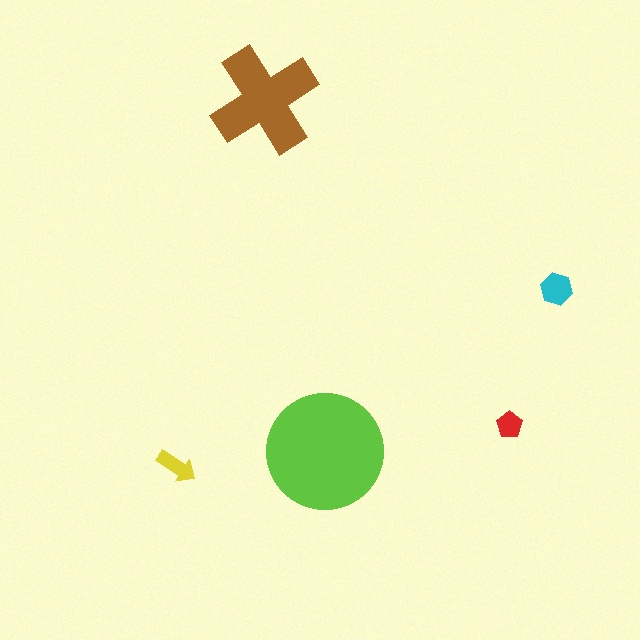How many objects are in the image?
There are 5 objects in the image.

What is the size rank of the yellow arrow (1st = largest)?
4th.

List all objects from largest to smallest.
The lime circle, the brown cross, the cyan hexagon, the yellow arrow, the red pentagon.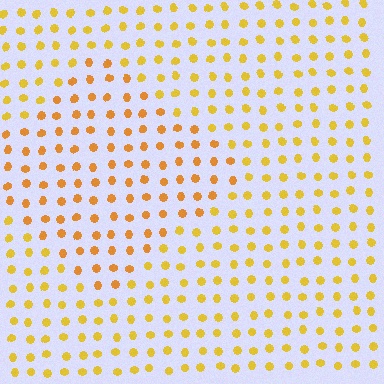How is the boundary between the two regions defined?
The boundary is defined purely by a slight shift in hue (about 19 degrees). Spacing, size, and orientation are identical on both sides.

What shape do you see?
I see a diamond.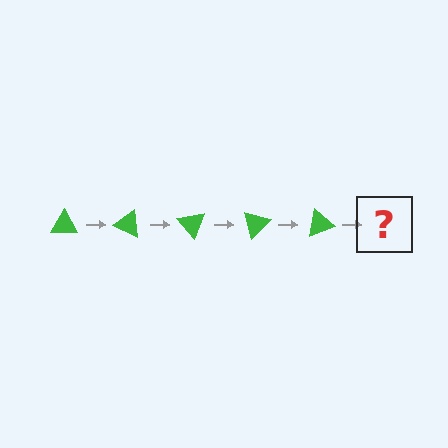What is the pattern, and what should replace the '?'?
The pattern is that the triangle rotates 25 degrees each step. The '?' should be a green triangle rotated 125 degrees.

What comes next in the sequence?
The next element should be a green triangle rotated 125 degrees.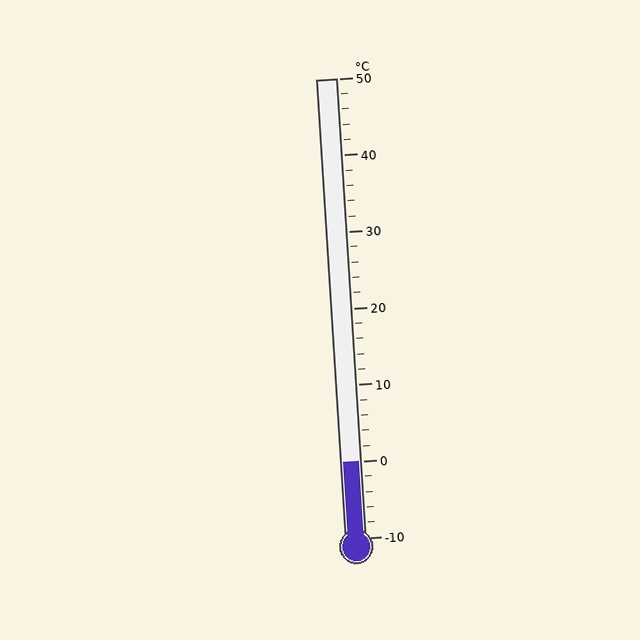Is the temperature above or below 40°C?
The temperature is below 40°C.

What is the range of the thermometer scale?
The thermometer scale ranges from -10°C to 50°C.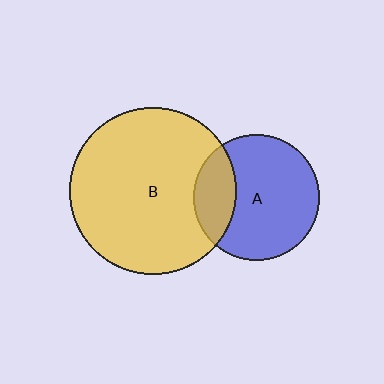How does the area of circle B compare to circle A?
Approximately 1.8 times.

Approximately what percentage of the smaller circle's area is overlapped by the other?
Approximately 25%.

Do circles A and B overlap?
Yes.